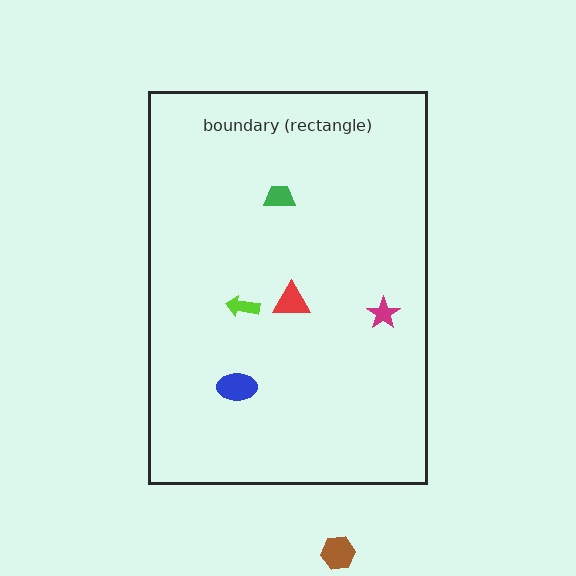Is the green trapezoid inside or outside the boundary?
Inside.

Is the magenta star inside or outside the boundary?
Inside.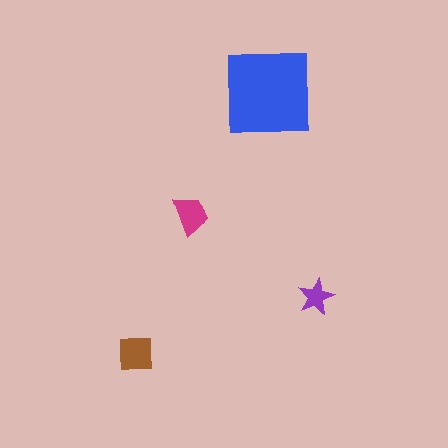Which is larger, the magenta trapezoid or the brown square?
The brown square.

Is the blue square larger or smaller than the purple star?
Larger.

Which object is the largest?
The blue square.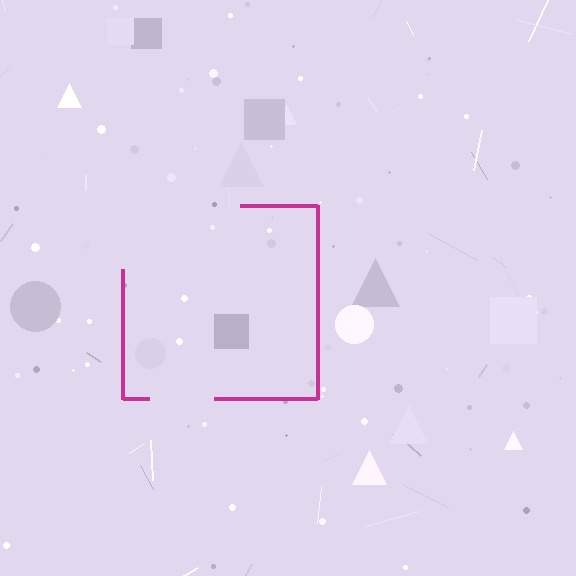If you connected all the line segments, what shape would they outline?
They would outline a square.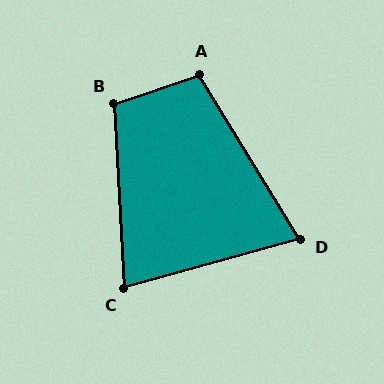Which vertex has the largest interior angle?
B, at approximately 106 degrees.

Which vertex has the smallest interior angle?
D, at approximately 74 degrees.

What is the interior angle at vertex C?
Approximately 78 degrees (acute).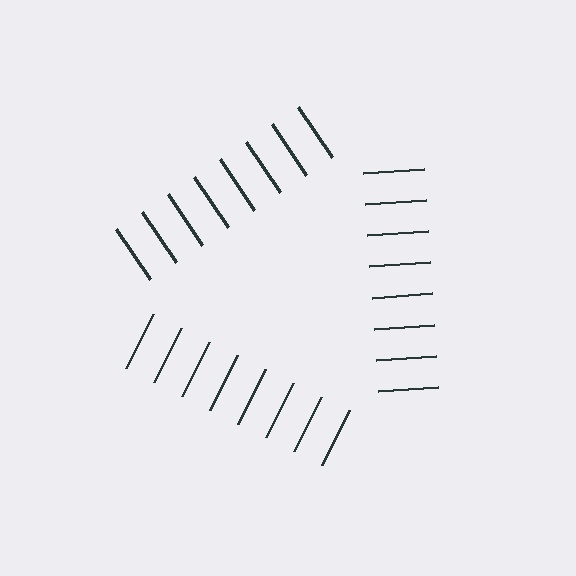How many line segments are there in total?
24 — 8 along each of the 3 edges.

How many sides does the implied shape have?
3 sides — the line-ends trace a triangle.